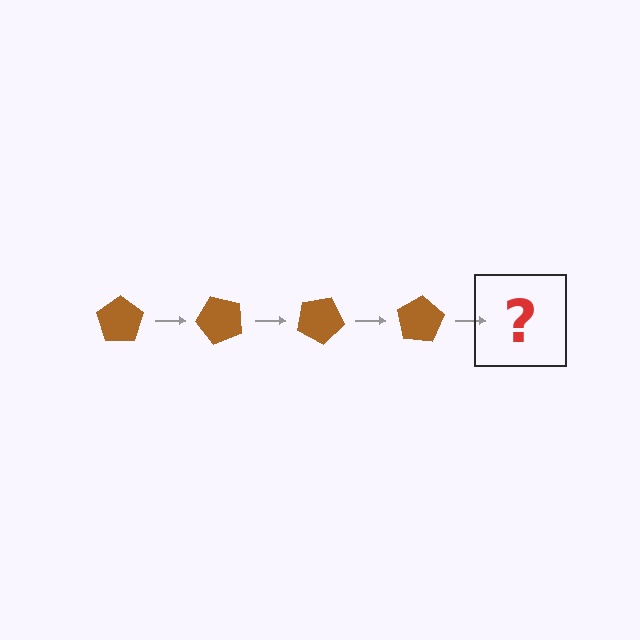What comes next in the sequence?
The next element should be a brown pentagon rotated 200 degrees.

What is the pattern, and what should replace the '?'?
The pattern is that the pentagon rotates 50 degrees each step. The '?' should be a brown pentagon rotated 200 degrees.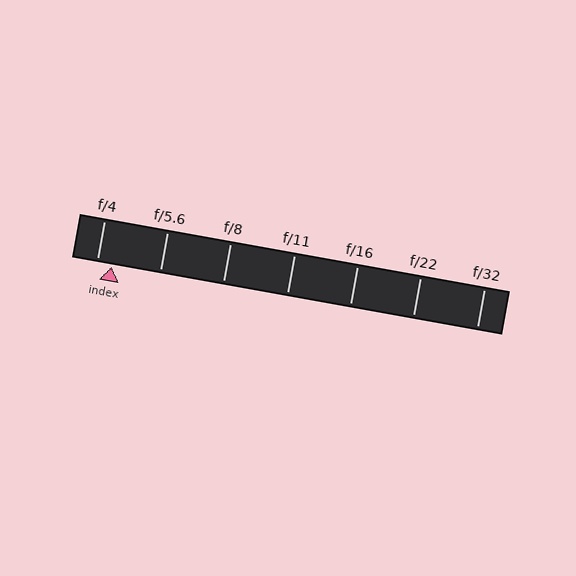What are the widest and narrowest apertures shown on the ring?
The widest aperture shown is f/4 and the narrowest is f/32.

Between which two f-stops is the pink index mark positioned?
The index mark is between f/4 and f/5.6.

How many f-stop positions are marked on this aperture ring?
There are 7 f-stop positions marked.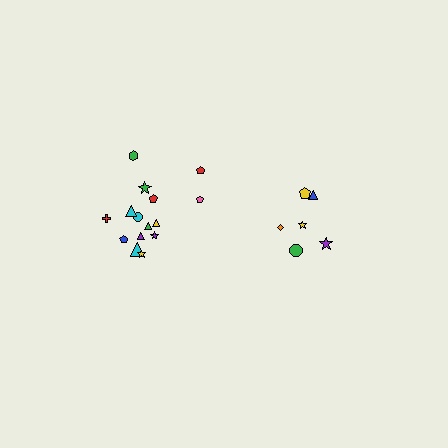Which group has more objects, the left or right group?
The left group.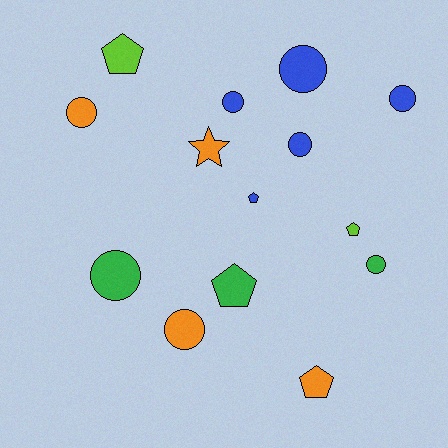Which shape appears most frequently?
Circle, with 8 objects.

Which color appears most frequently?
Blue, with 5 objects.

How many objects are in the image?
There are 14 objects.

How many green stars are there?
There are no green stars.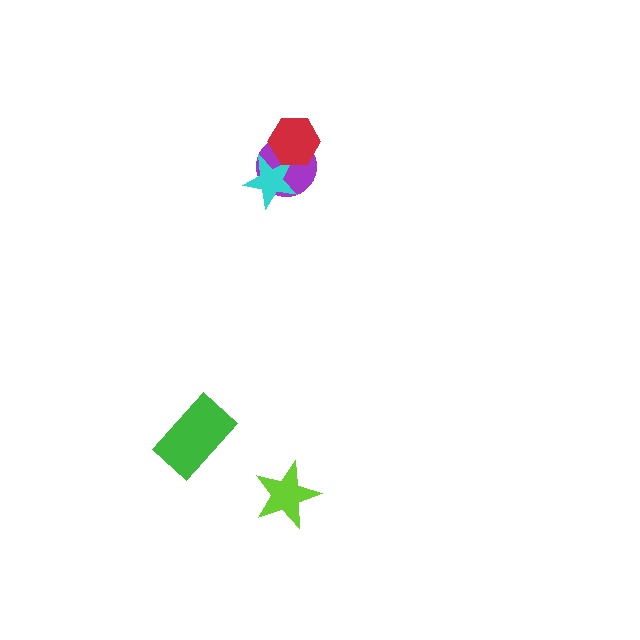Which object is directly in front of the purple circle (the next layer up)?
The cyan star is directly in front of the purple circle.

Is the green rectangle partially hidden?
No, no other shape covers it.